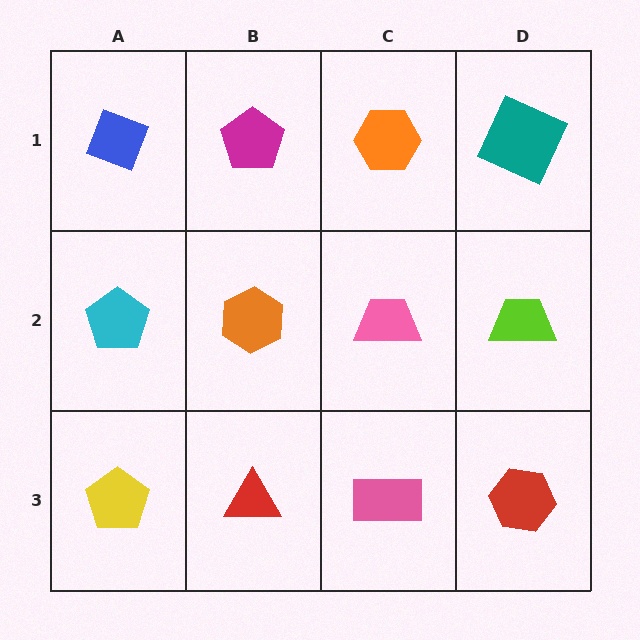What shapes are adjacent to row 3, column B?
An orange hexagon (row 2, column B), a yellow pentagon (row 3, column A), a pink rectangle (row 3, column C).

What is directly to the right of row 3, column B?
A pink rectangle.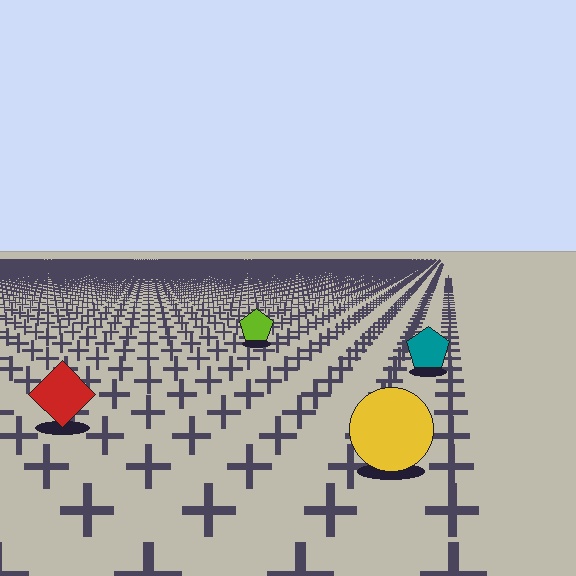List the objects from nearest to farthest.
From nearest to farthest: the yellow circle, the red diamond, the teal pentagon, the lime pentagon.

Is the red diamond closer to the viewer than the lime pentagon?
Yes. The red diamond is closer — you can tell from the texture gradient: the ground texture is coarser near it.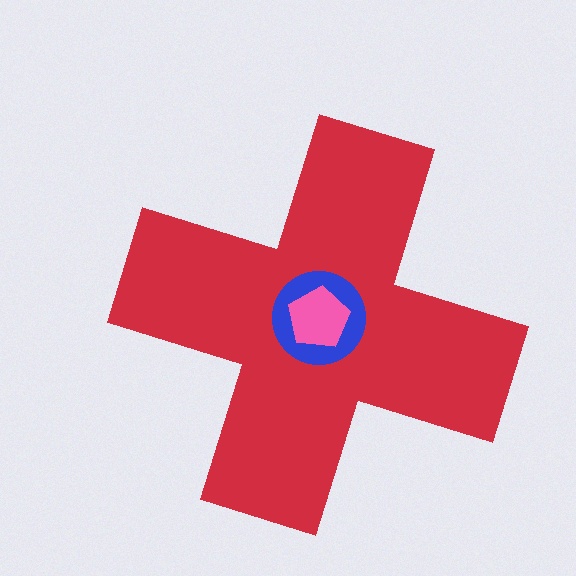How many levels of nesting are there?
3.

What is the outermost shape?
The red cross.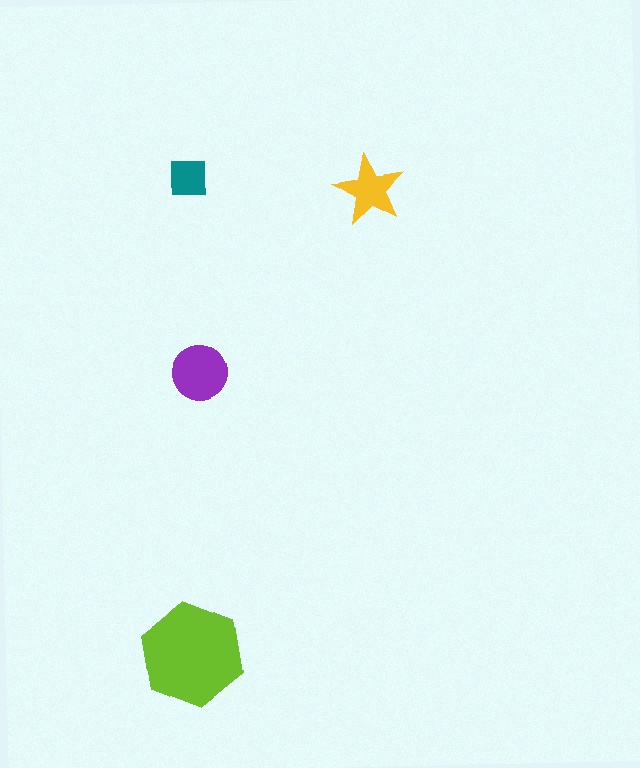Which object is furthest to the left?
The lime hexagon is leftmost.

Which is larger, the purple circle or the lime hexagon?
The lime hexagon.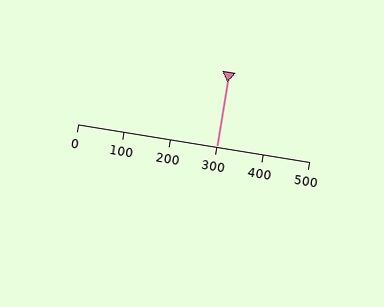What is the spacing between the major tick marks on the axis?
The major ticks are spaced 100 apart.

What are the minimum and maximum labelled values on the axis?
The axis runs from 0 to 500.